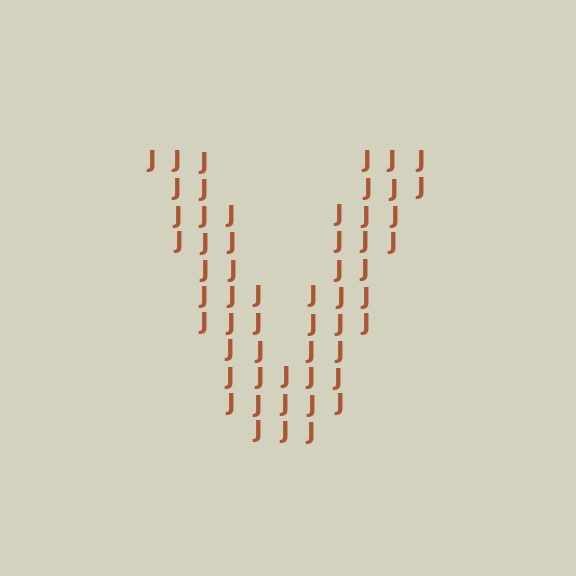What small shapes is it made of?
It is made of small letter J's.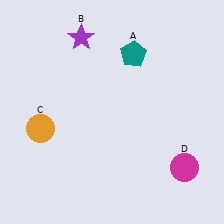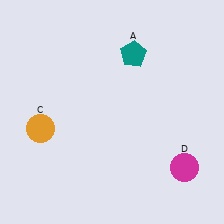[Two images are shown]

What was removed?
The purple star (B) was removed in Image 2.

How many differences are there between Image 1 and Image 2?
There is 1 difference between the two images.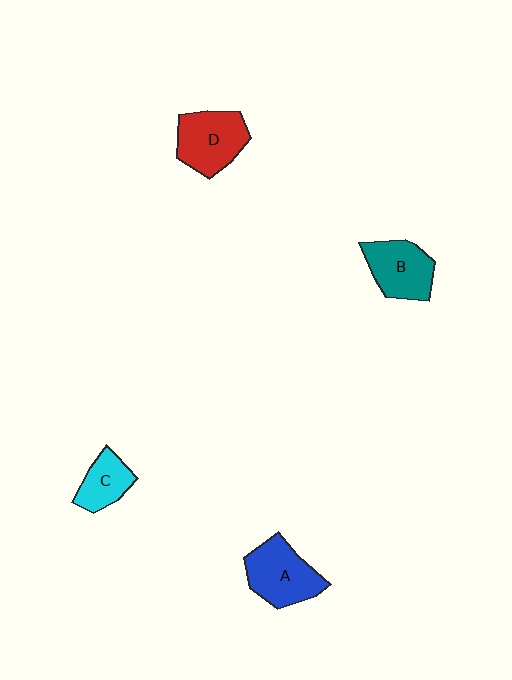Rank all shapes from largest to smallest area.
From largest to smallest: A (blue), D (red), B (teal), C (cyan).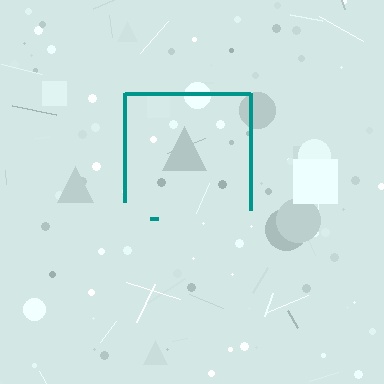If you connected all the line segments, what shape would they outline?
They would outline a square.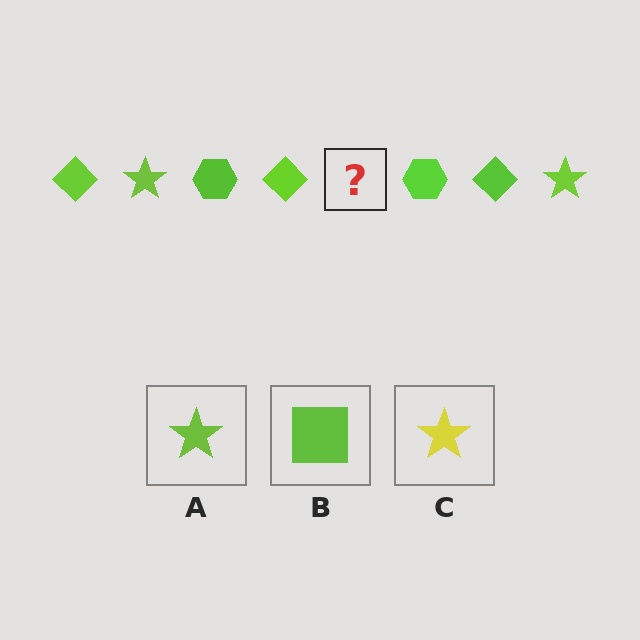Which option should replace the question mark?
Option A.